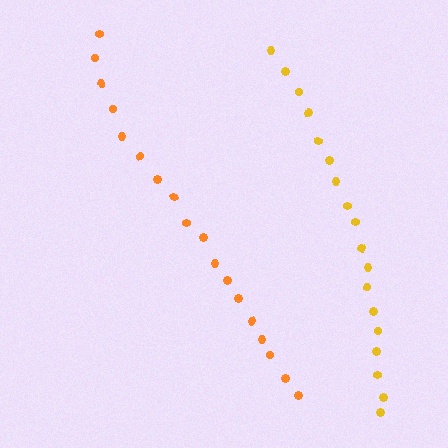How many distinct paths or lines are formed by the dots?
There are 2 distinct paths.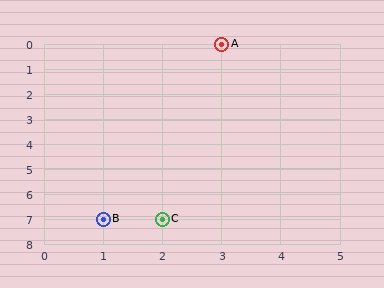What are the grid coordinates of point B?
Point B is at grid coordinates (1, 7).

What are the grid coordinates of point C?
Point C is at grid coordinates (2, 7).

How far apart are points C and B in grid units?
Points C and B are 1 column apart.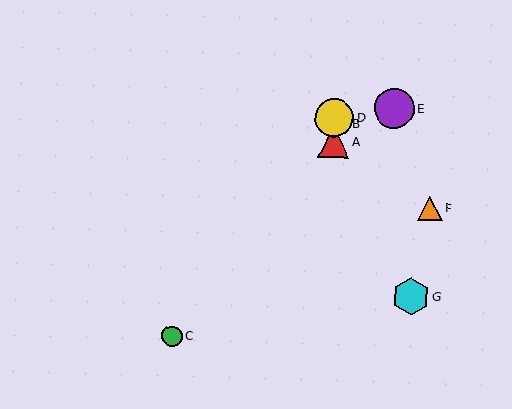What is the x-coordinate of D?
Object D is at x≈334.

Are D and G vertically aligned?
No, D is at x≈334 and G is at x≈411.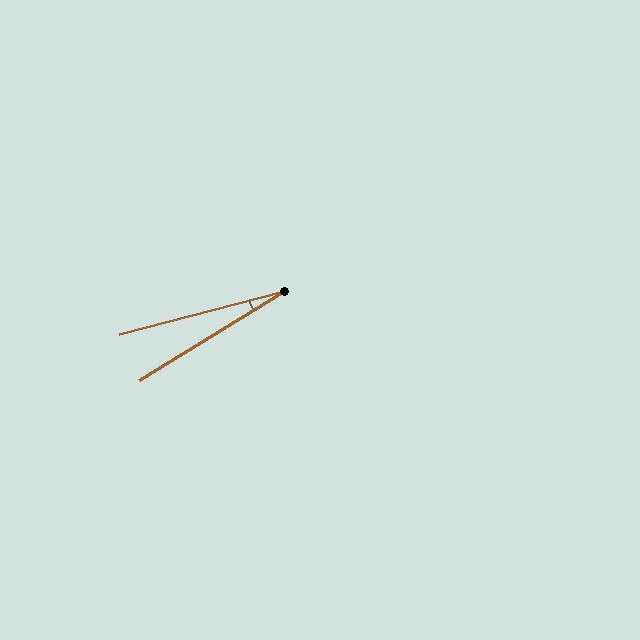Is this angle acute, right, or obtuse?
It is acute.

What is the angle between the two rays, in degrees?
Approximately 17 degrees.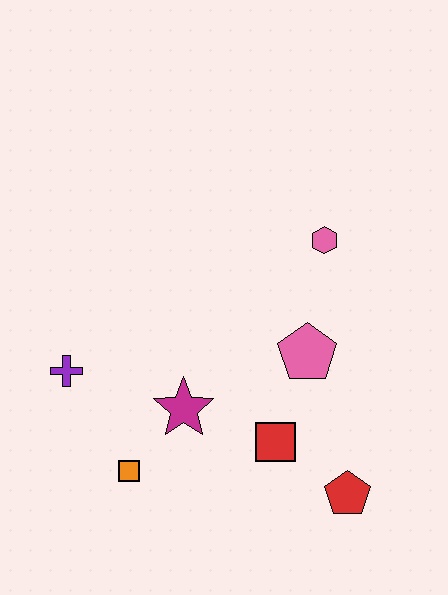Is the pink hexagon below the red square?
No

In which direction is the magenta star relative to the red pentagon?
The magenta star is to the left of the red pentagon.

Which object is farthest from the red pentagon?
The purple cross is farthest from the red pentagon.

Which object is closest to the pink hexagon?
The pink pentagon is closest to the pink hexagon.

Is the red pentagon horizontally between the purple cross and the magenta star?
No